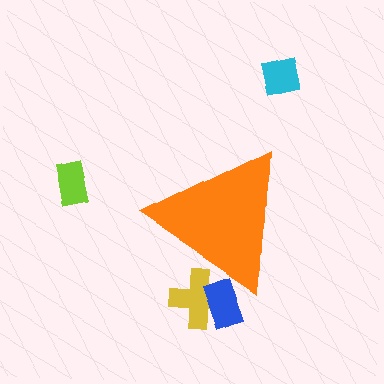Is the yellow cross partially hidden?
Yes, the yellow cross is partially hidden behind the orange triangle.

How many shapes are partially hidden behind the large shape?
2 shapes are partially hidden.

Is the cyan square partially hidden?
No, the cyan square is fully visible.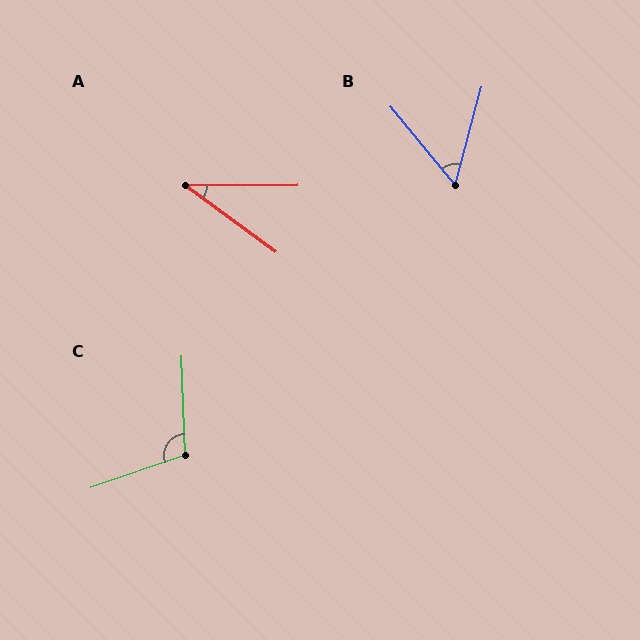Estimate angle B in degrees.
Approximately 55 degrees.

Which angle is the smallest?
A, at approximately 36 degrees.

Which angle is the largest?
C, at approximately 107 degrees.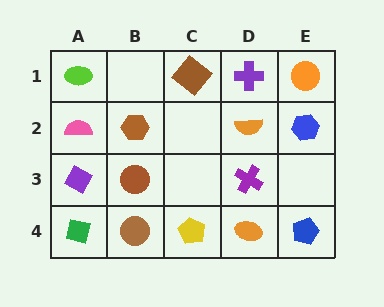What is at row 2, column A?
A pink semicircle.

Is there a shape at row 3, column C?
No, that cell is empty.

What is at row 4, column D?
An orange ellipse.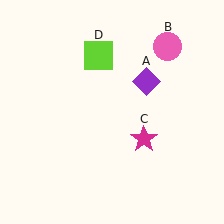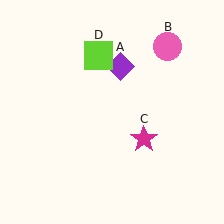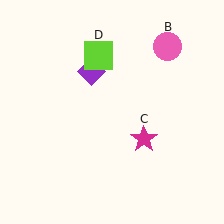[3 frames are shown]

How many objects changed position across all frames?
1 object changed position: purple diamond (object A).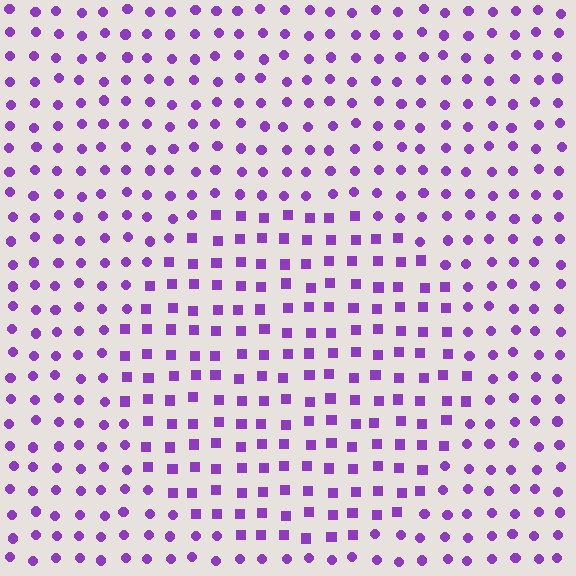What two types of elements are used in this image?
The image uses squares inside the circle region and circles outside it.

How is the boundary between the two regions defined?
The boundary is defined by a change in element shape: squares inside vs. circles outside. All elements share the same color and spacing.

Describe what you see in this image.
The image is filled with small purple elements arranged in a uniform grid. A circle-shaped region contains squares, while the surrounding area contains circles. The boundary is defined purely by the change in element shape.